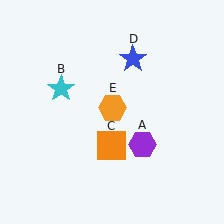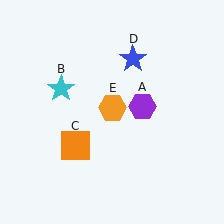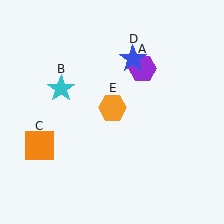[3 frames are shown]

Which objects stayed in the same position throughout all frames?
Cyan star (object B) and blue star (object D) and orange hexagon (object E) remained stationary.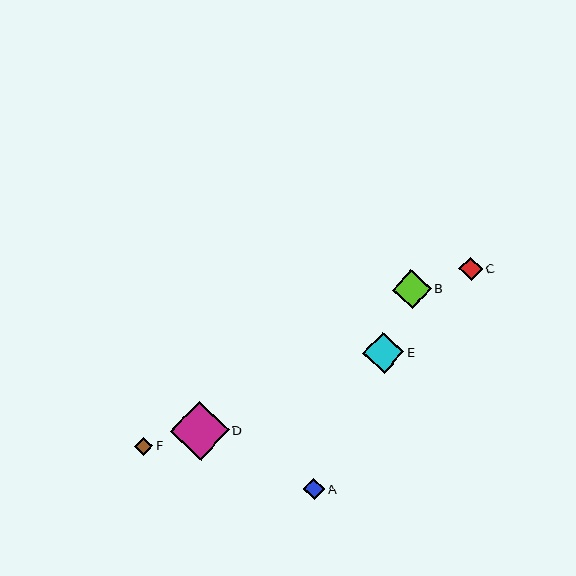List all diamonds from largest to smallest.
From largest to smallest: D, E, B, C, A, F.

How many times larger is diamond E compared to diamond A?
Diamond E is approximately 1.9 times the size of diamond A.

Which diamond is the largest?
Diamond D is the largest with a size of approximately 58 pixels.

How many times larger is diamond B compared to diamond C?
Diamond B is approximately 1.7 times the size of diamond C.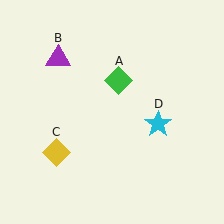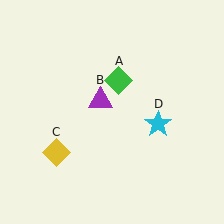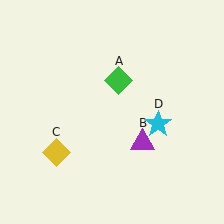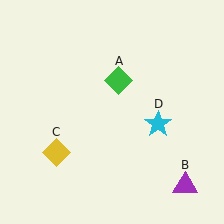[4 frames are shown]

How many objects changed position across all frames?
1 object changed position: purple triangle (object B).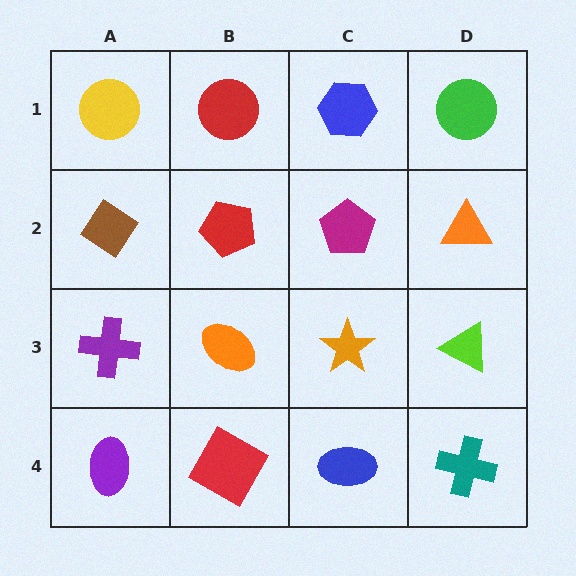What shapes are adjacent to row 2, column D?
A green circle (row 1, column D), a lime triangle (row 3, column D), a magenta pentagon (row 2, column C).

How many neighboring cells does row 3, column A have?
3.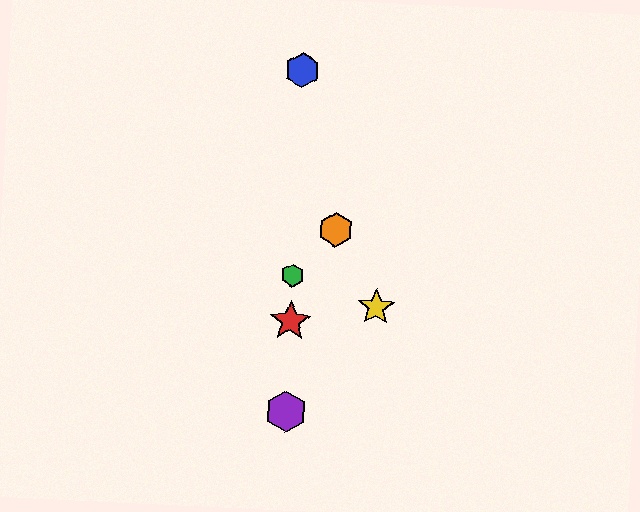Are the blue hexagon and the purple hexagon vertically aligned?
Yes, both are at x≈302.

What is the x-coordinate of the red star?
The red star is at x≈290.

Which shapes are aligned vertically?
The red star, the blue hexagon, the green hexagon, the purple hexagon are aligned vertically.